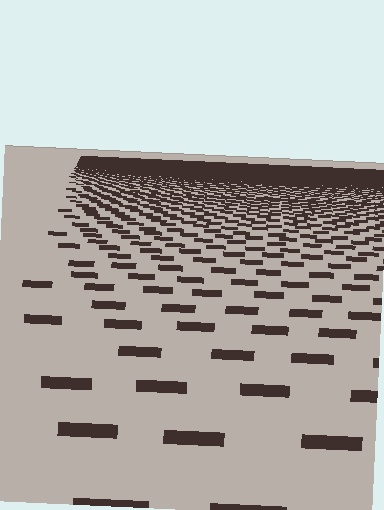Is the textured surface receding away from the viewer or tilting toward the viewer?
The surface is receding away from the viewer. Texture elements get smaller and denser toward the top.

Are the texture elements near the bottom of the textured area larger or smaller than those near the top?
Larger. Near the bottom, elements are closer to the viewer and appear at a bigger on-screen size.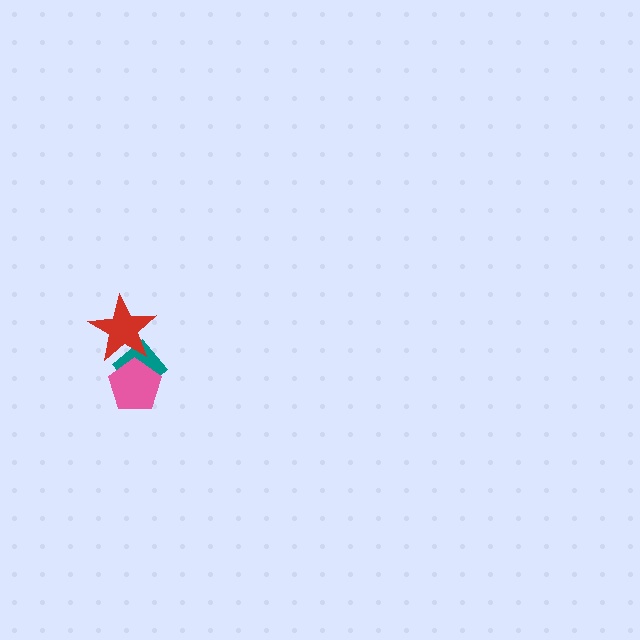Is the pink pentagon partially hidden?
No, no other shape covers it.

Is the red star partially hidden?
Yes, it is partially covered by another shape.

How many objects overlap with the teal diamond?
2 objects overlap with the teal diamond.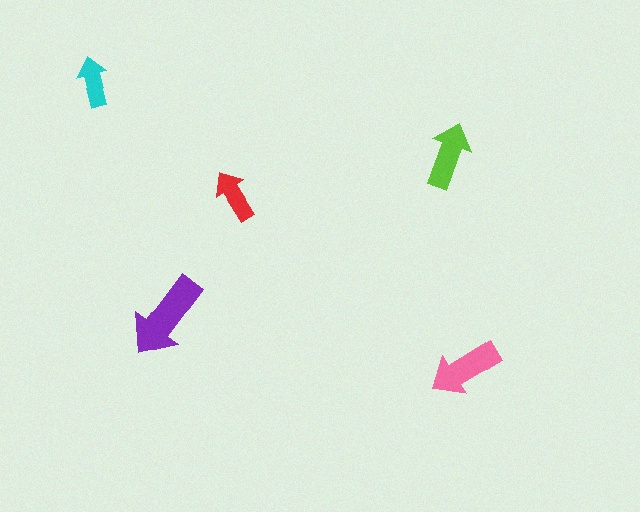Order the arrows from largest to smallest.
the purple one, the pink one, the lime one, the red one, the cyan one.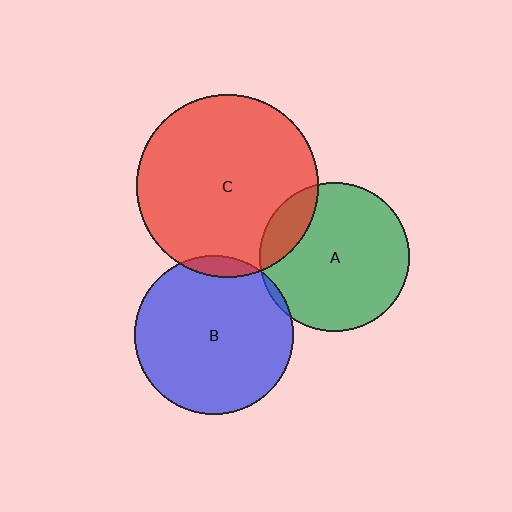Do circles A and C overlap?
Yes.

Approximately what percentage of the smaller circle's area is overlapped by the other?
Approximately 15%.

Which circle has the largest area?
Circle C (red).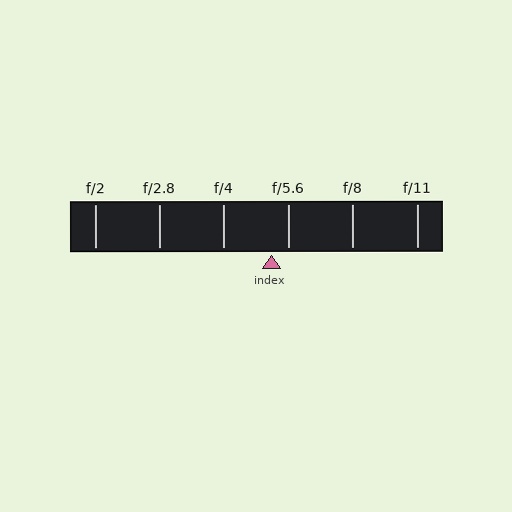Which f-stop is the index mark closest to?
The index mark is closest to f/5.6.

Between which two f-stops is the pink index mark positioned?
The index mark is between f/4 and f/5.6.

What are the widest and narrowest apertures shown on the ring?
The widest aperture shown is f/2 and the narrowest is f/11.